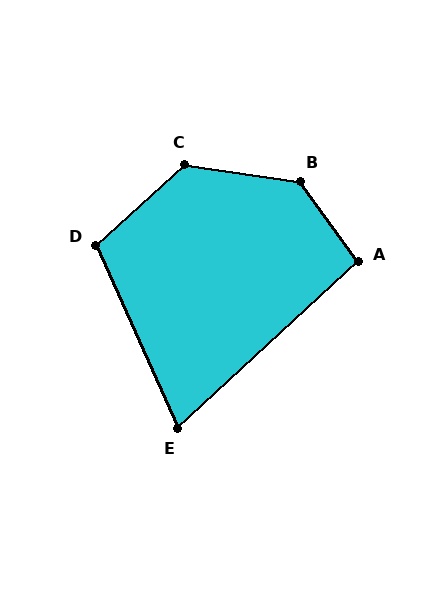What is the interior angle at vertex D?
Approximately 108 degrees (obtuse).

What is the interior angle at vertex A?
Approximately 97 degrees (obtuse).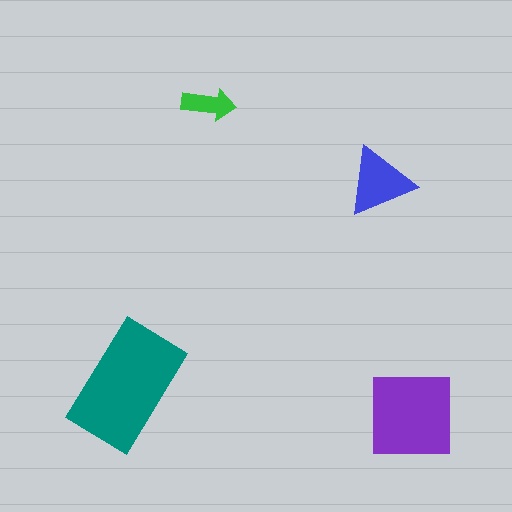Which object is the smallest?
The green arrow.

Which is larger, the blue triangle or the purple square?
The purple square.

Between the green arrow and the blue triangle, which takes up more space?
The blue triangle.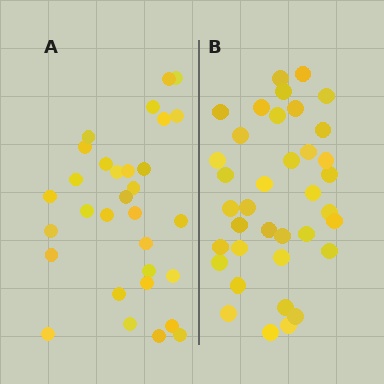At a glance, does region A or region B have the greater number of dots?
Region B (the right region) has more dots.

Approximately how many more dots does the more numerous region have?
Region B has about 6 more dots than region A.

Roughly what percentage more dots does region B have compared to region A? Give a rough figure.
About 20% more.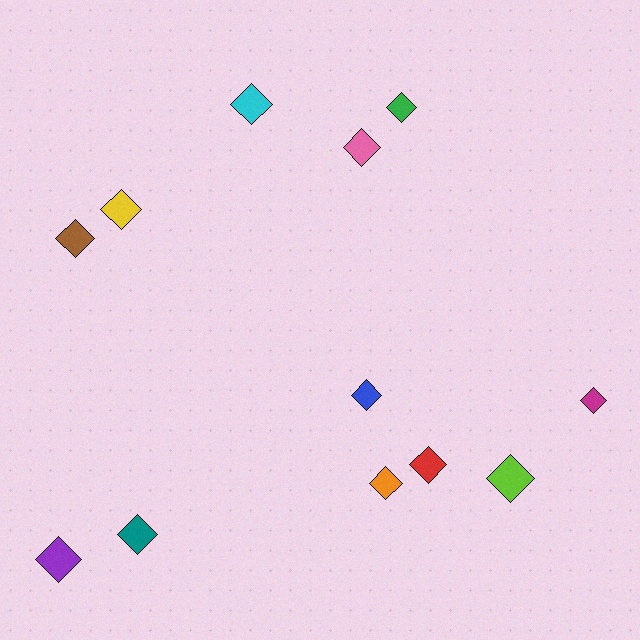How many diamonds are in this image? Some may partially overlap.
There are 12 diamonds.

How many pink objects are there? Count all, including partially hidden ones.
There is 1 pink object.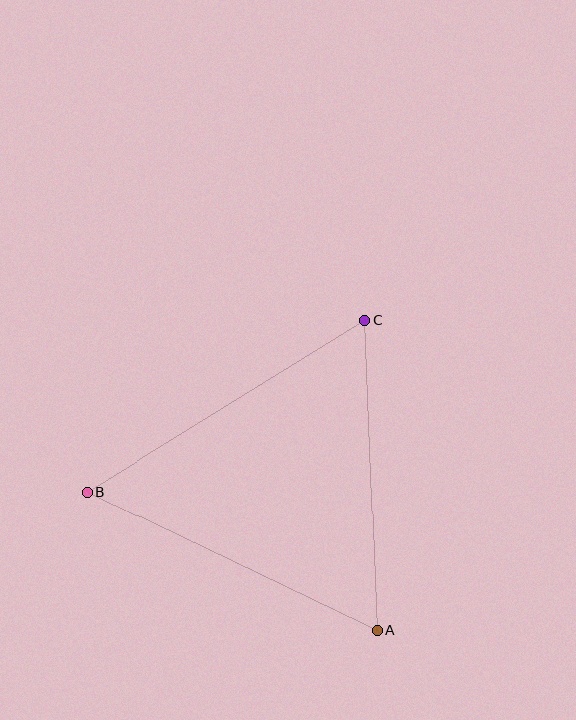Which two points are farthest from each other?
Points B and C are farthest from each other.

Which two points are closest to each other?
Points A and C are closest to each other.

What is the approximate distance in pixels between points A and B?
The distance between A and B is approximately 321 pixels.